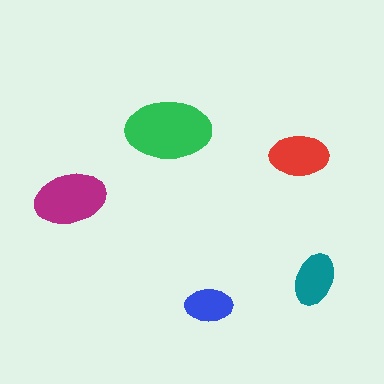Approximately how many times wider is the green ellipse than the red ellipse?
About 1.5 times wider.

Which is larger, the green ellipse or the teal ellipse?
The green one.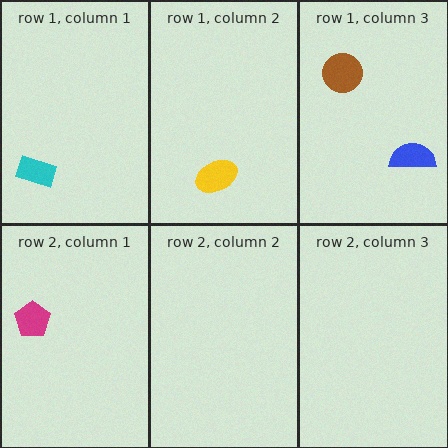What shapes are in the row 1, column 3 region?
The brown circle, the blue semicircle.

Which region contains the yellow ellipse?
The row 1, column 2 region.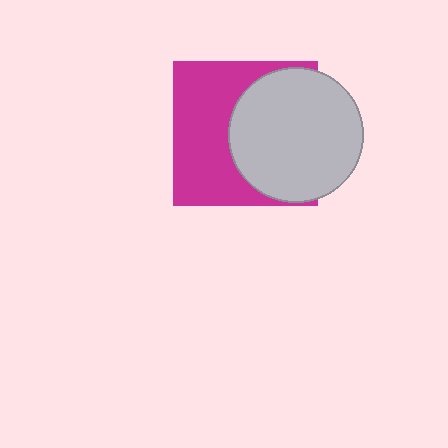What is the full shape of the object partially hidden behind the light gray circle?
The partially hidden object is a magenta square.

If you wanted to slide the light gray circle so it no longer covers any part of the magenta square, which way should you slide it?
Slide it right — that is the most direct way to separate the two shapes.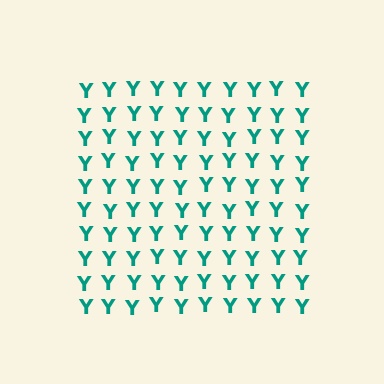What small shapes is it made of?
It is made of small letter Y's.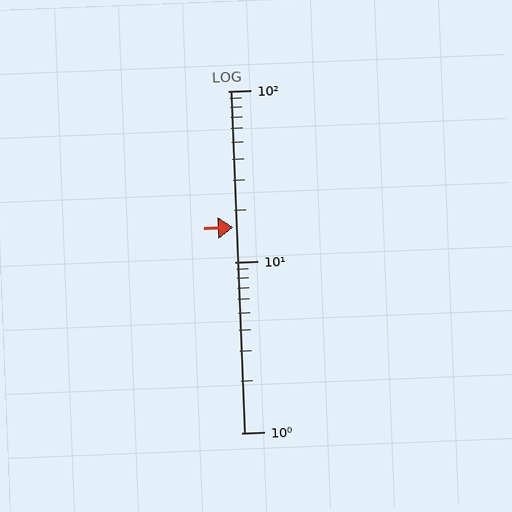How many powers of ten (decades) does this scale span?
The scale spans 2 decades, from 1 to 100.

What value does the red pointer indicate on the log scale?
The pointer indicates approximately 16.